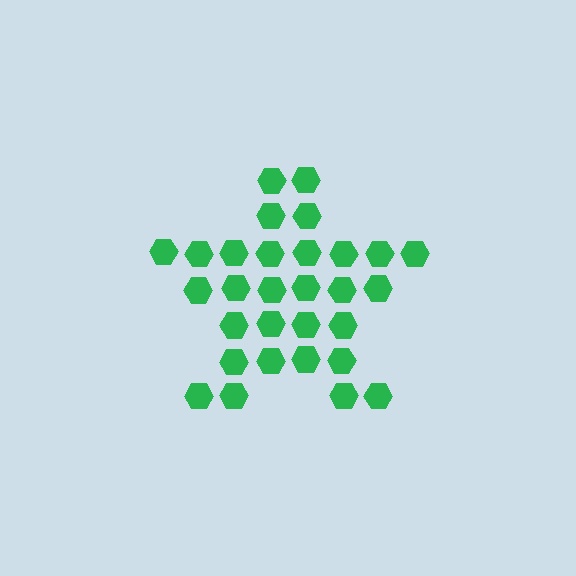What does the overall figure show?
The overall figure shows a star.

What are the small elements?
The small elements are hexagons.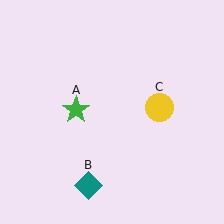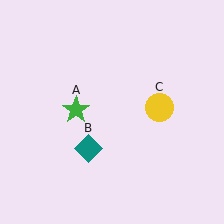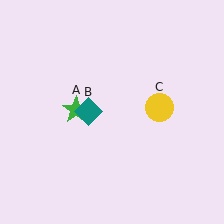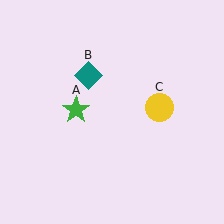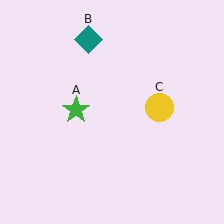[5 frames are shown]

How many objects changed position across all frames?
1 object changed position: teal diamond (object B).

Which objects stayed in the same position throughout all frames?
Green star (object A) and yellow circle (object C) remained stationary.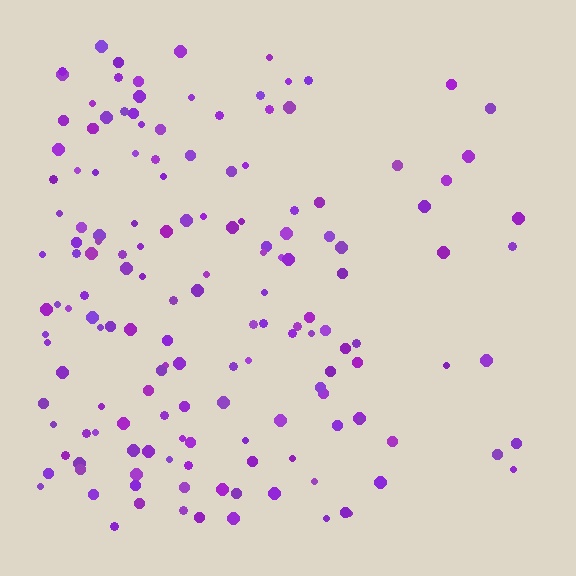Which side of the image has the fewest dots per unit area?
The right.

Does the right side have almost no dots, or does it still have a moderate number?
Still a moderate number, just noticeably fewer than the left.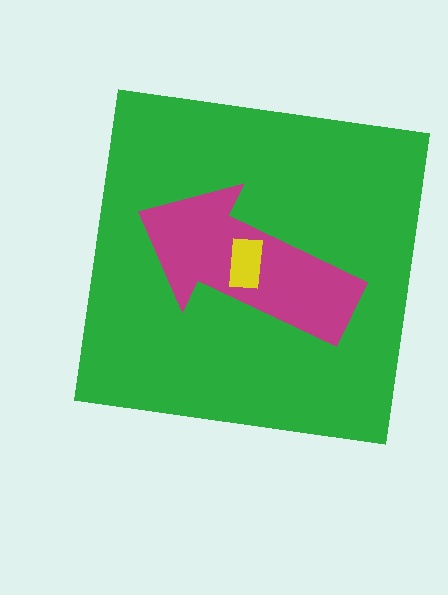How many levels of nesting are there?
3.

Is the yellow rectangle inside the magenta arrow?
Yes.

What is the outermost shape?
The green square.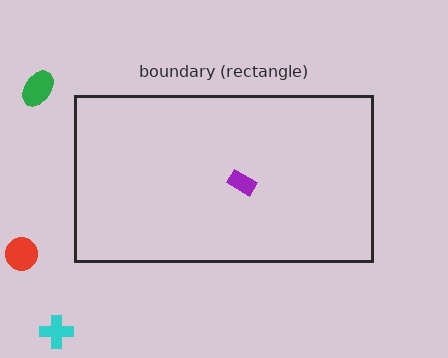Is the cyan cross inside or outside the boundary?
Outside.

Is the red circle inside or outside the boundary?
Outside.